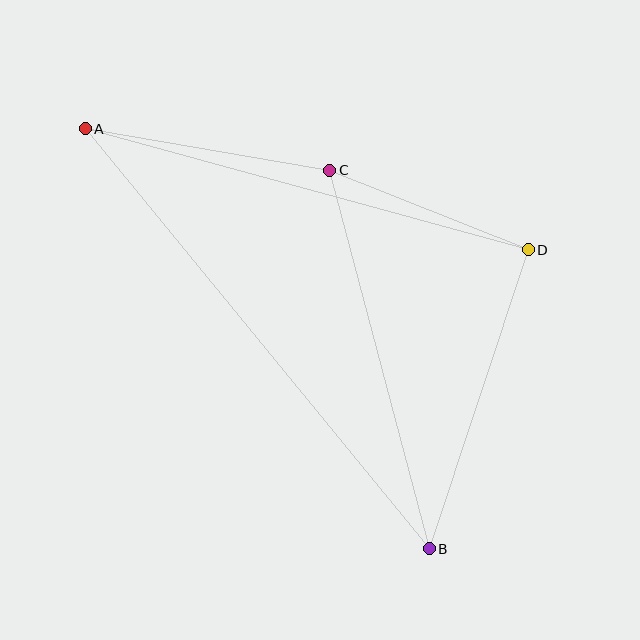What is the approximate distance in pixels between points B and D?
The distance between B and D is approximately 315 pixels.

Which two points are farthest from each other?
Points A and B are farthest from each other.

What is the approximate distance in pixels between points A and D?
The distance between A and D is approximately 459 pixels.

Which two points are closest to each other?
Points C and D are closest to each other.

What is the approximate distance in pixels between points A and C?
The distance between A and C is approximately 248 pixels.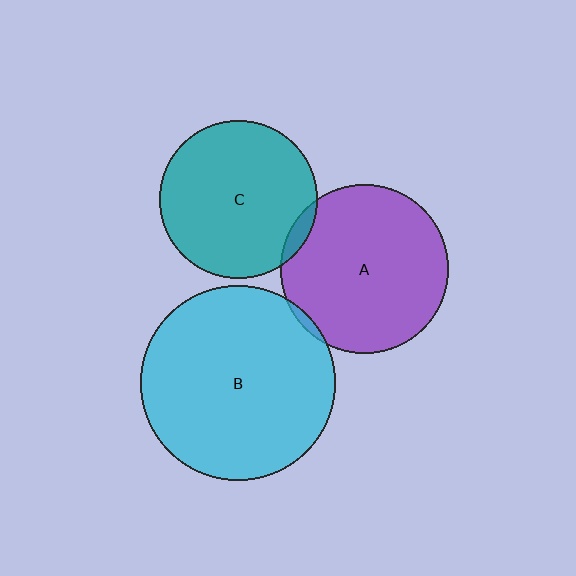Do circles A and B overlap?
Yes.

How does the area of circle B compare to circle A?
Approximately 1.3 times.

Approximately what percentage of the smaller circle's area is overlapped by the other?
Approximately 5%.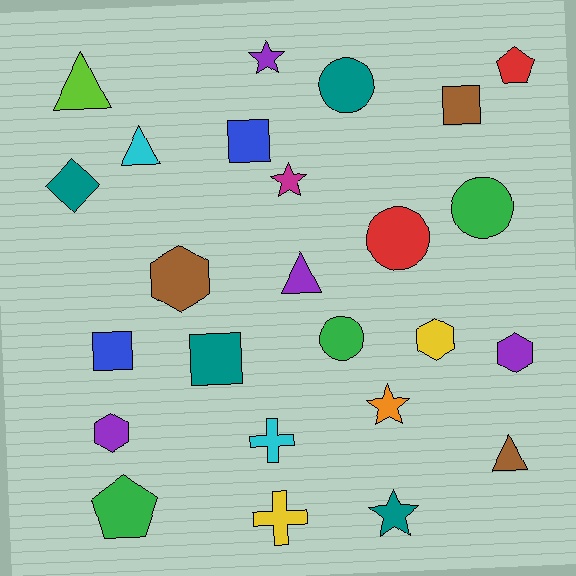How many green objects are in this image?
There are 3 green objects.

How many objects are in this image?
There are 25 objects.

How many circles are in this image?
There are 4 circles.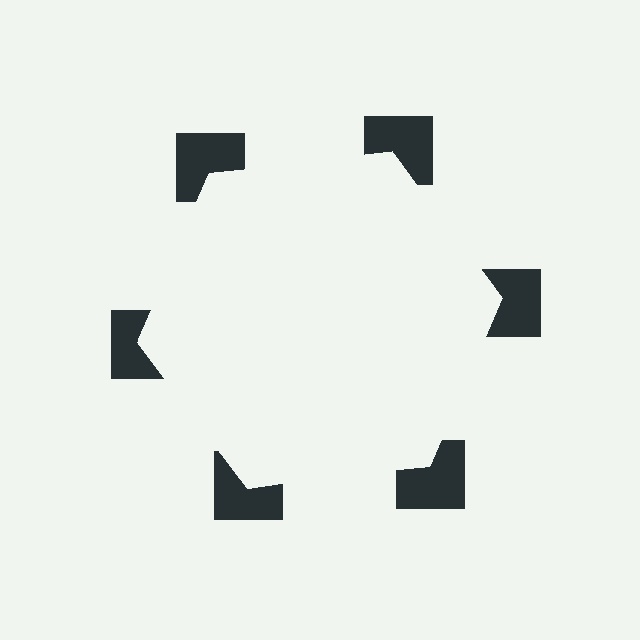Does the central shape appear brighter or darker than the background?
It typically appears slightly brighter than the background, even though no actual brightness change is drawn.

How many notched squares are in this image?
There are 6 — one at each vertex of the illusory hexagon.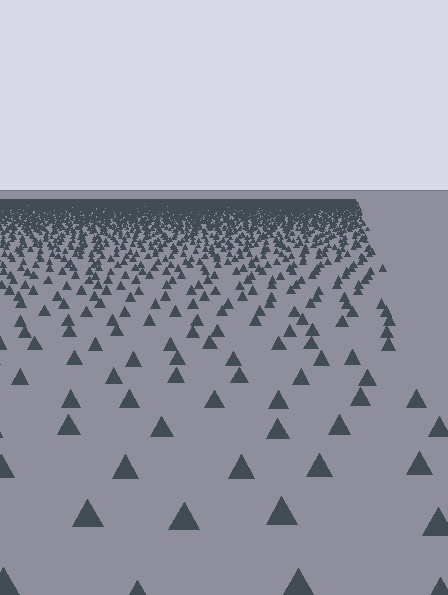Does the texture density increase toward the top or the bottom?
Density increases toward the top.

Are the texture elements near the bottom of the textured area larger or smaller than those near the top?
Larger. Near the bottom, elements are closer to the viewer and appear at a bigger on-screen size.